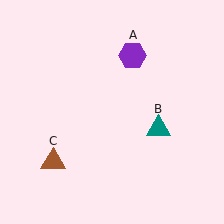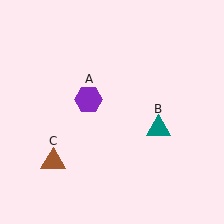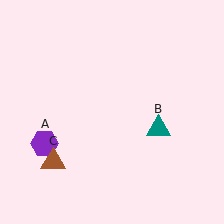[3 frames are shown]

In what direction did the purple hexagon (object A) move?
The purple hexagon (object A) moved down and to the left.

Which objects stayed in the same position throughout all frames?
Teal triangle (object B) and brown triangle (object C) remained stationary.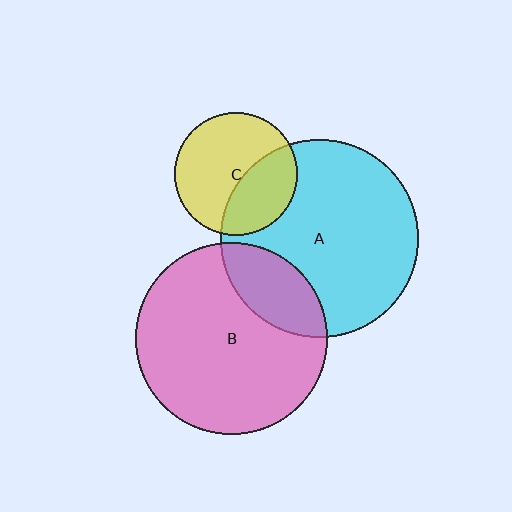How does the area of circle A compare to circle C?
Approximately 2.6 times.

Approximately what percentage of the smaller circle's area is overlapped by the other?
Approximately 35%.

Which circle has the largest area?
Circle A (cyan).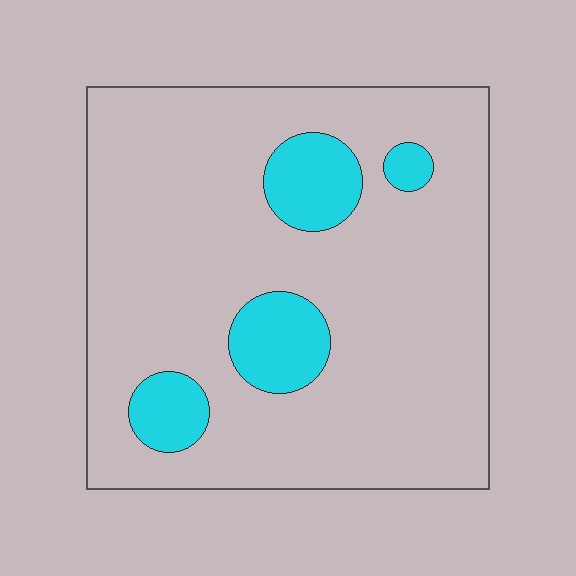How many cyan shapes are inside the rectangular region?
4.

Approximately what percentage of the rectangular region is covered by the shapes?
Approximately 15%.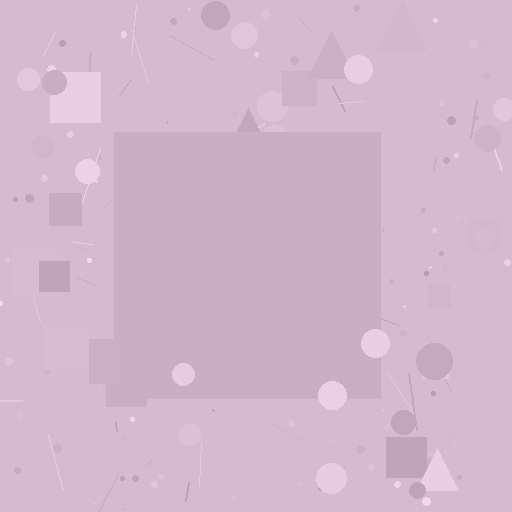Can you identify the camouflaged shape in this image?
The camouflaged shape is a square.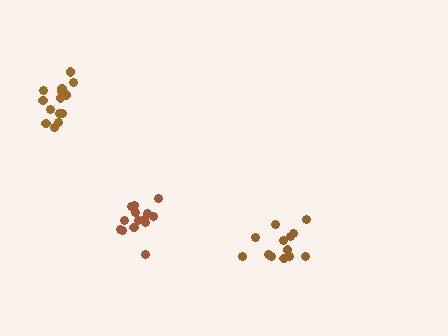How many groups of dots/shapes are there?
There are 3 groups.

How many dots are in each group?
Group 1: 14 dots, Group 2: 13 dots, Group 3: 14 dots (41 total).